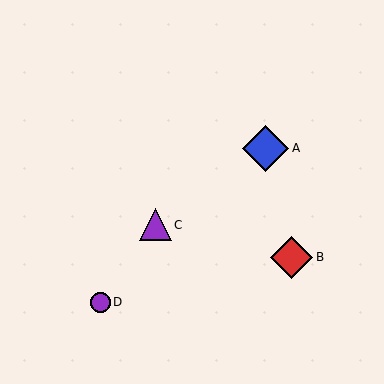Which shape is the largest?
The blue diamond (labeled A) is the largest.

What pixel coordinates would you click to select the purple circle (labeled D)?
Click at (101, 302) to select the purple circle D.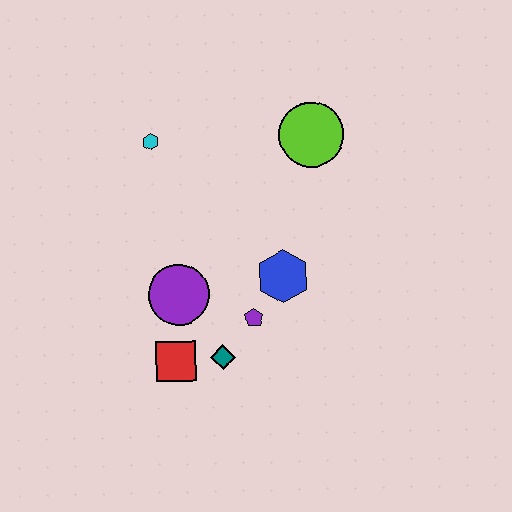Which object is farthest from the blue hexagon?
The cyan hexagon is farthest from the blue hexagon.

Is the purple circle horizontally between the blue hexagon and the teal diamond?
No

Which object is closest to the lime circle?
The blue hexagon is closest to the lime circle.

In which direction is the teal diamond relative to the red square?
The teal diamond is to the right of the red square.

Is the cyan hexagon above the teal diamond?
Yes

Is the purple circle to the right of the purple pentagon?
No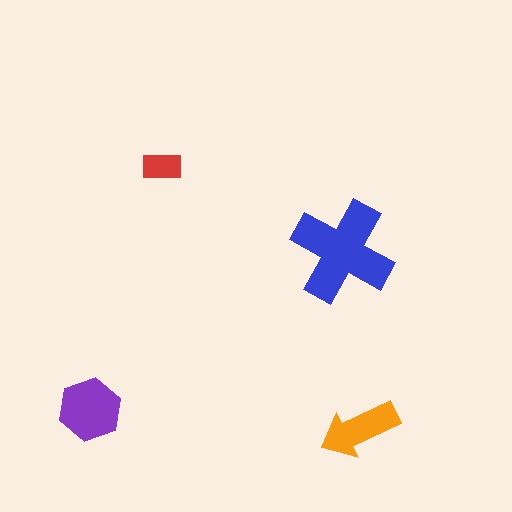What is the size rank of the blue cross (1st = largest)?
1st.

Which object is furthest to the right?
The orange arrow is rightmost.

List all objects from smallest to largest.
The red rectangle, the orange arrow, the purple hexagon, the blue cross.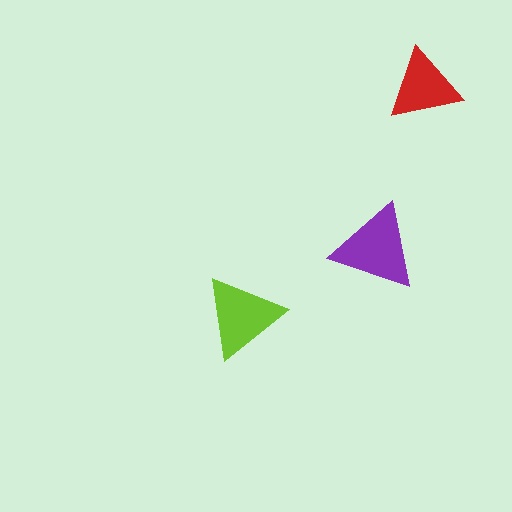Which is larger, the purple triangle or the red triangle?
The purple one.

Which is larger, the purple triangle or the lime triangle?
The purple one.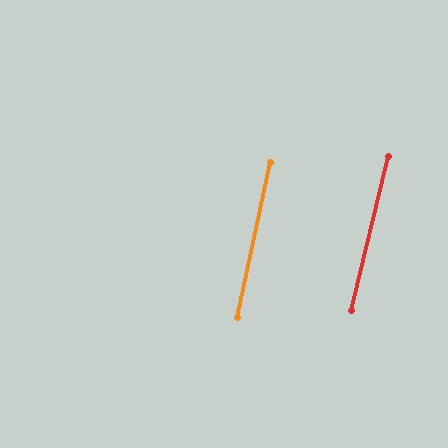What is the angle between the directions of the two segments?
Approximately 1 degree.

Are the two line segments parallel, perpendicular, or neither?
Parallel — their directions differ by only 1.3°.